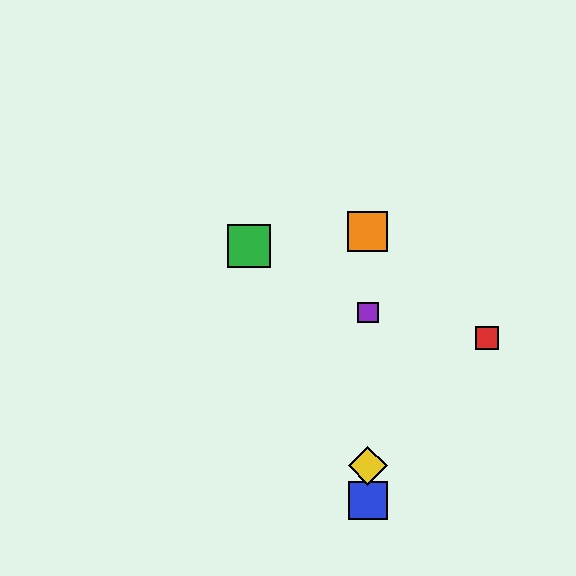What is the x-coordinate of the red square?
The red square is at x≈487.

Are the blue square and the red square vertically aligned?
No, the blue square is at x≈368 and the red square is at x≈487.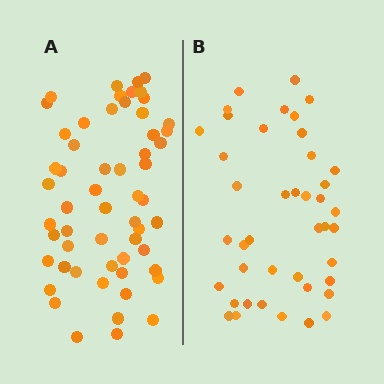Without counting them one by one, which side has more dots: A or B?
Region A (the left region) has more dots.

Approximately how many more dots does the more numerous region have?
Region A has approximately 15 more dots than region B.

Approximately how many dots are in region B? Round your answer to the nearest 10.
About 40 dots. (The exact count is 42, which rounds to 40.)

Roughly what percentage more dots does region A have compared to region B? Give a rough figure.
About 35% more.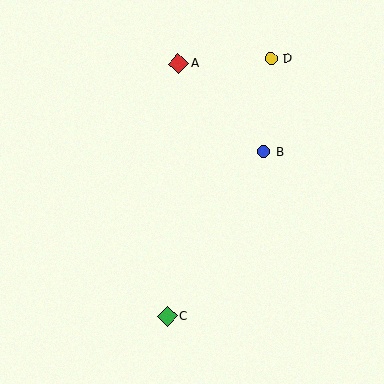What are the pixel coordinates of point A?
Point A is at (179, 64).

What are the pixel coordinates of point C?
Point C is at (167, 316).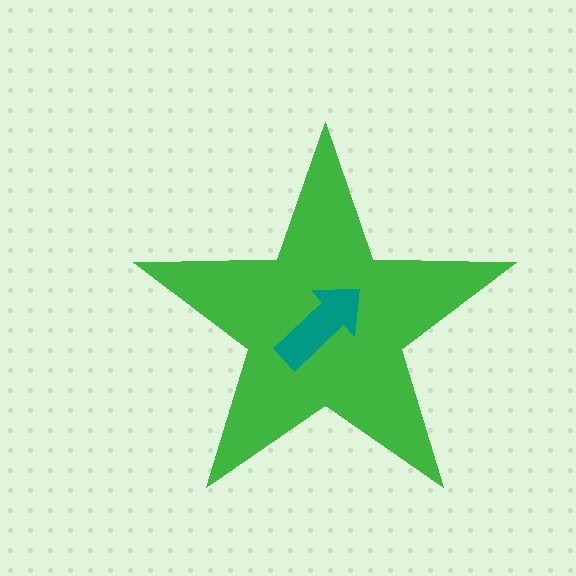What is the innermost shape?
The teal arrow.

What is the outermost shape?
The green star.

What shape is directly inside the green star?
The teal arrow.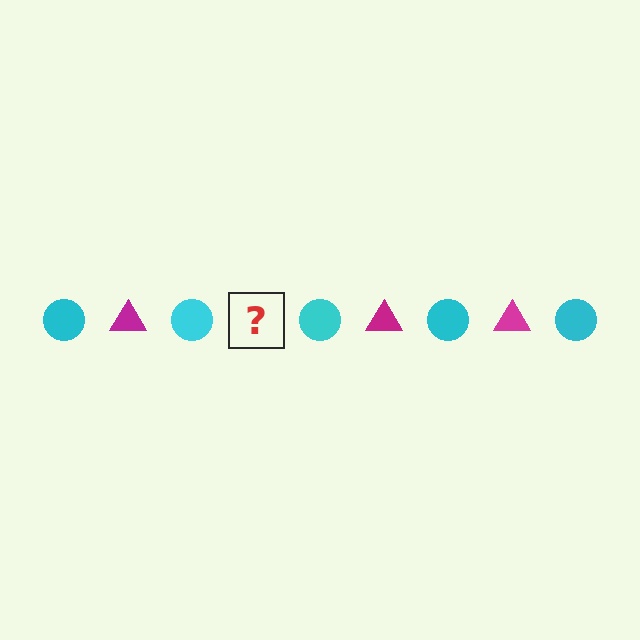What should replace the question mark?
The question mark should be replaced with a magenta triangle.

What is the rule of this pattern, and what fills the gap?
The rule is that the pattern alternates between cyan circle and magenta triangle. The gap should be filled with a magenta triangle.